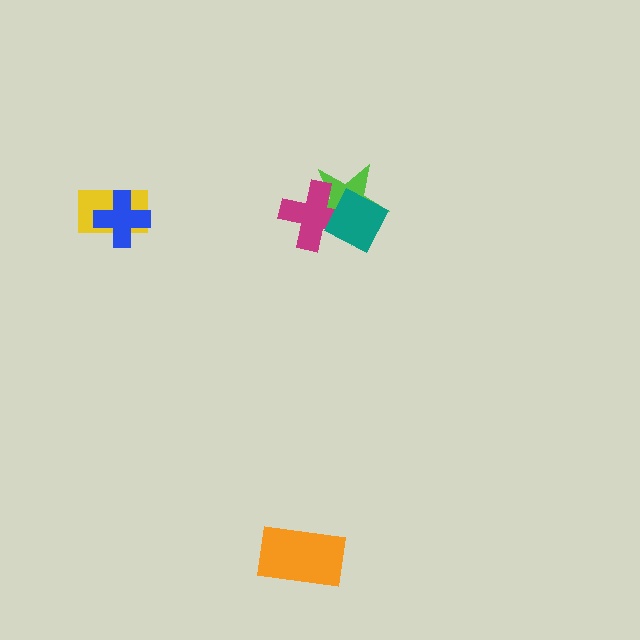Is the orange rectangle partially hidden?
No, no other shape covers it.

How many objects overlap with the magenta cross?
2 objects overlap with the magenta cross.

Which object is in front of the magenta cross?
The teal diamond is in front of the magenta cross.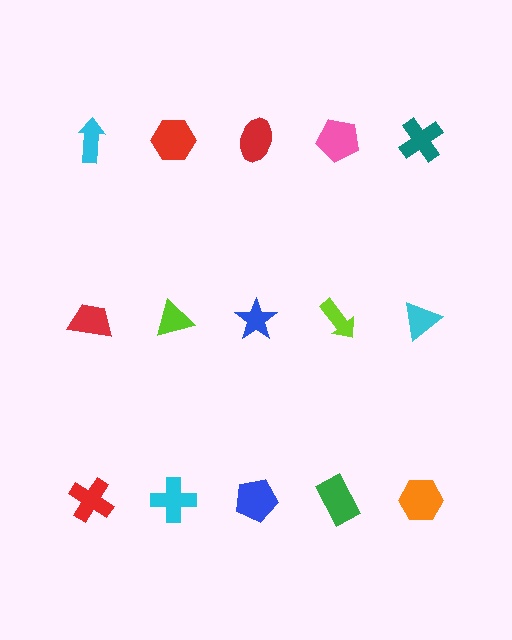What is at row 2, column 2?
A lime triangle.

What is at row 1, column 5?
A teal cross.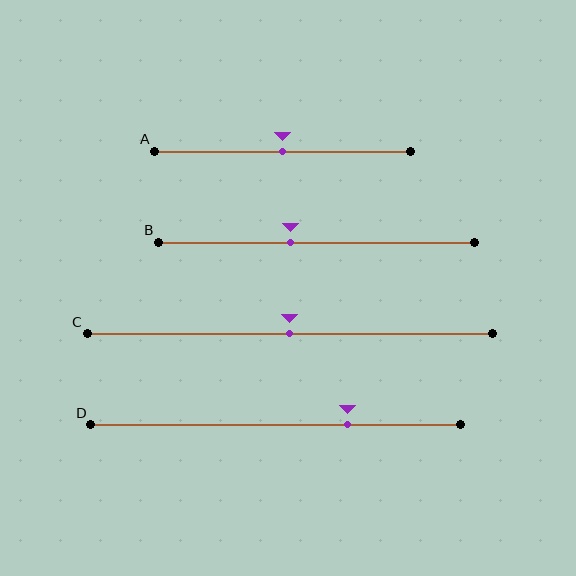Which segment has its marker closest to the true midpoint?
Segment A has its marker closest to the true midpoint.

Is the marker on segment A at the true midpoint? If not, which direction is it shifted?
Yes, the marker on segment A is at the true midpoint.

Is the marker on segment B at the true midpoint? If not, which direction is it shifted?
No, the marker on segment B is shifted to the left by about 8% of the segment length.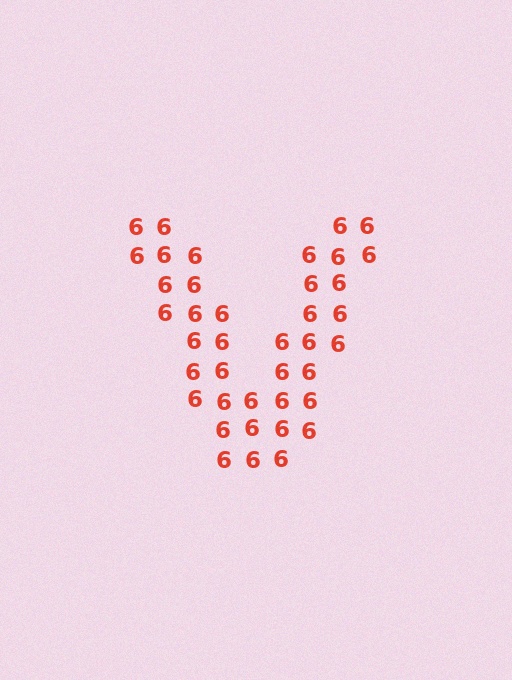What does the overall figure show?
The overall figure shows the letter V.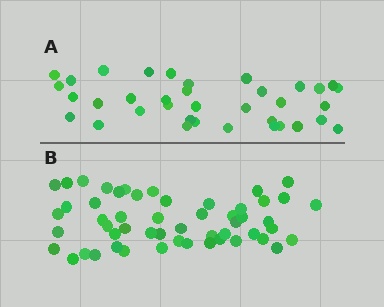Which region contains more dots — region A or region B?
Region B (the bottom region) has more dots.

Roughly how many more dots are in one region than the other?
Region B has approximately 15 more dots than region A.